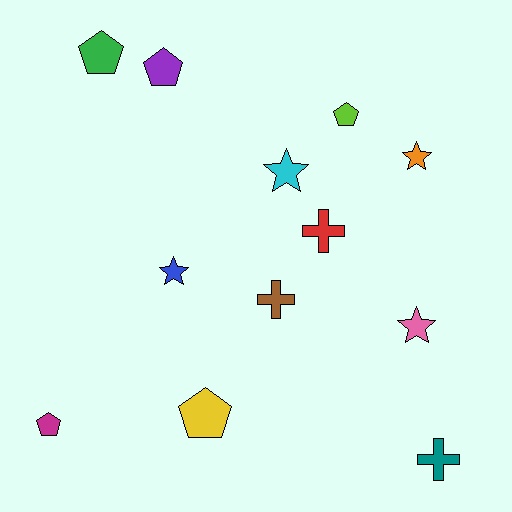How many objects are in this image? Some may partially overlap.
There are 12 objects.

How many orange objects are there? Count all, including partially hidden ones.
There is 1 orange object.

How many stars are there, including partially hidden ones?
There are 4 stars.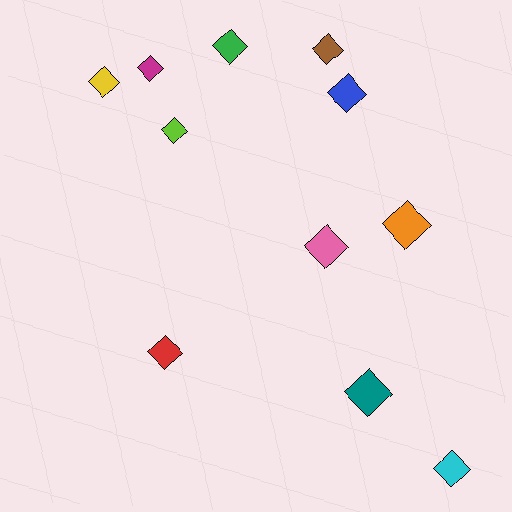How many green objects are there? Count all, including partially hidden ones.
There is 1 green object.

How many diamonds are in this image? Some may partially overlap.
There are 11 diamonds.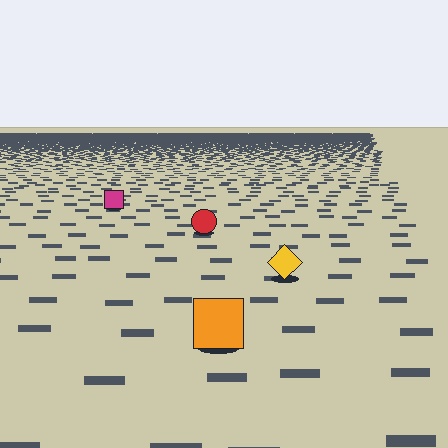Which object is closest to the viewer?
The orange square is closest. The texture marks near it are larger and more spread out.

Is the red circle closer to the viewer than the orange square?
No. The orange square is closer — you can tell from the texture gradient: the ground texture is coarser near it.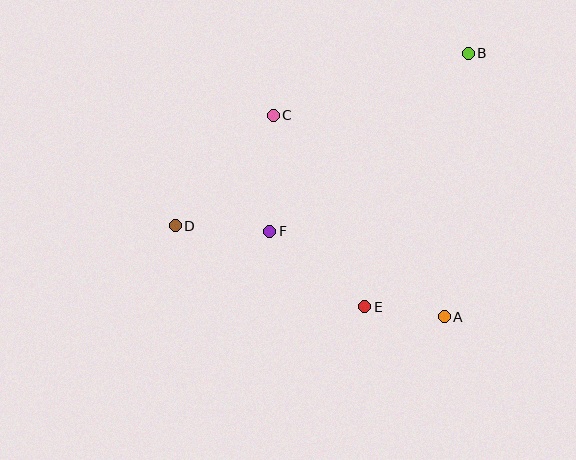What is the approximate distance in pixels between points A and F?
The distance between A and F is approximately 194 pixels.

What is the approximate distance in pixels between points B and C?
The distance between B and C is approximately 205 pixels.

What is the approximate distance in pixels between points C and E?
The distance between C and E is approximately 212 pixels.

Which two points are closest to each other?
Points A and E are closest to each other.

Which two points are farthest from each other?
Points B and D are farthest from each other.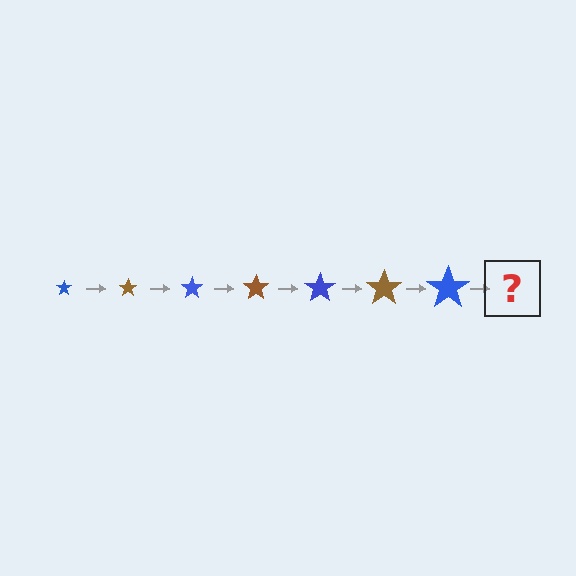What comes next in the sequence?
The next element should be a brown star, larger than the previous one.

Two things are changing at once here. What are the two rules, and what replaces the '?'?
The two rules are that the star grows larger each step and the color cycles through blue and brown. The '?' should be a brown star, larger than the previous one.